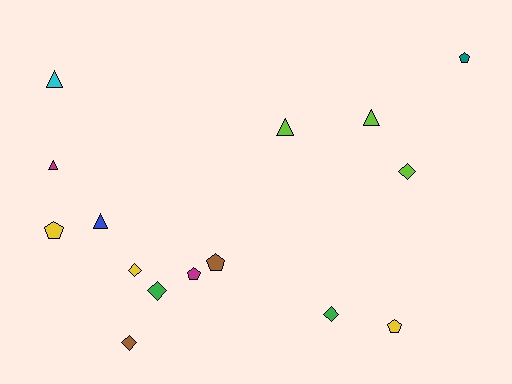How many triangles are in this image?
There are 5 triangles.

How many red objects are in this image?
There are no red objects.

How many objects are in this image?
There are 15 objects.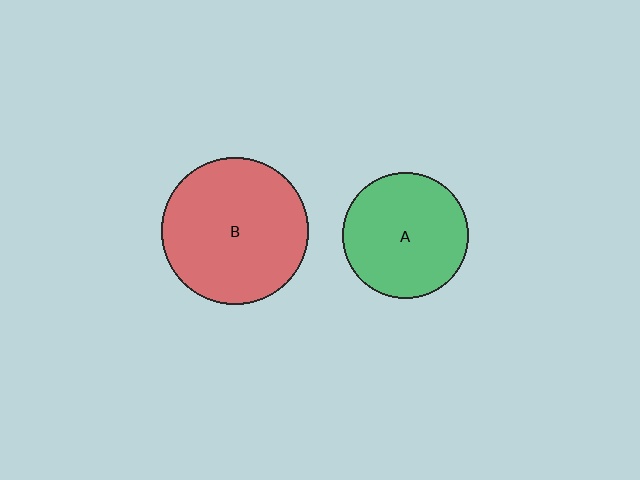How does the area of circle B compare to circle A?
Approximately 1.4 times.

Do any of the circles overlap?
No, none of the circles overlap.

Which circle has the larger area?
Circle B (red).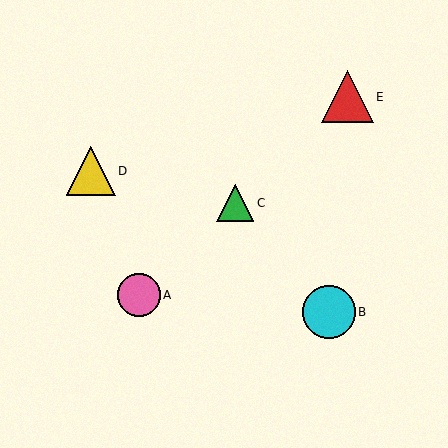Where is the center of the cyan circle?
The center of the cyan circle is at (329, 312).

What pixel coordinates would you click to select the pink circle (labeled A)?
Click at (139, 295) to select the pink circle A.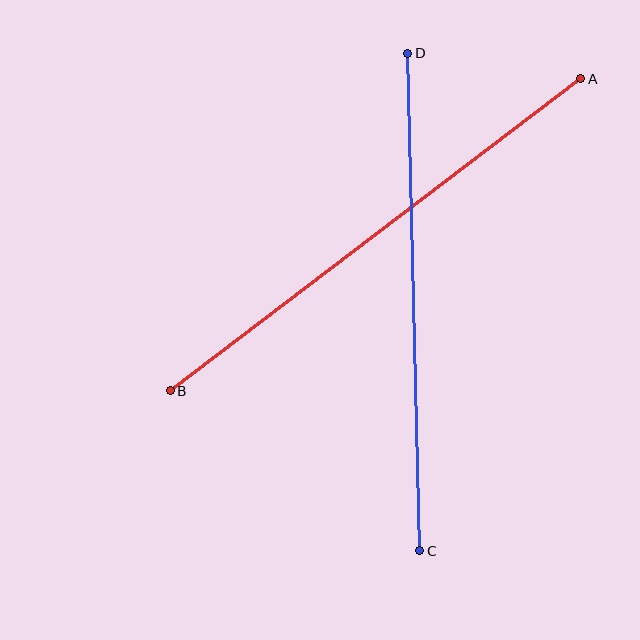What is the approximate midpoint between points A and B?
The midpoint is at approximately (376, 235) pixels.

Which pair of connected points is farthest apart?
Points A and B are farthest apart.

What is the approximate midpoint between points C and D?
The midpoint is at approximately (414, 302) pixels.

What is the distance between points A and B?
The distance is approximately 516 pixels.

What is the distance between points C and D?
The distance is approximately 498 pixels.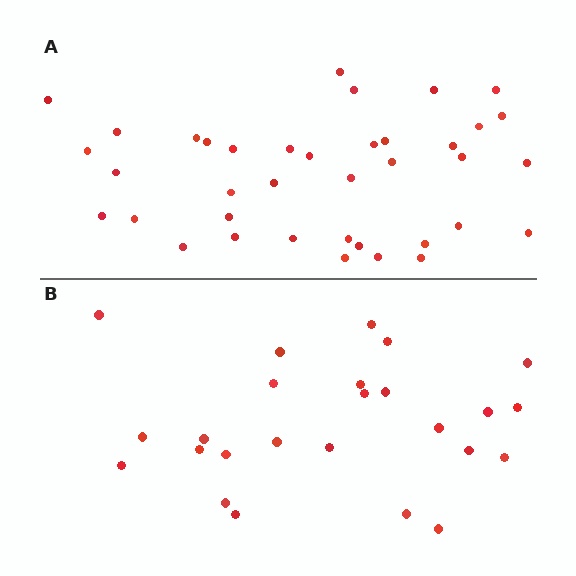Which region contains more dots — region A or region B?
Region A (the top region) has more dots.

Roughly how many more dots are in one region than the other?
Region A has approximately 15 more dots than region B.